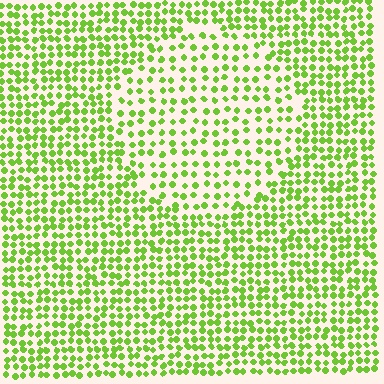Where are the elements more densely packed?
The elements are more densely packed outside the circle boundary.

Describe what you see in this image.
The image contains small lime elements arranged at two different densities. A circle-shaped region is visible where the elements are less densely packed than the surrounding area.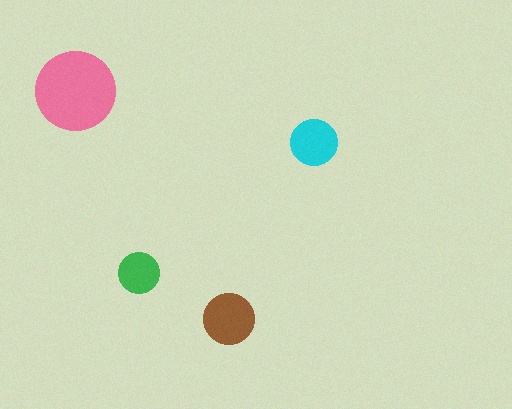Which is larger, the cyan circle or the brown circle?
The brown one.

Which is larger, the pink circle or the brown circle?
The pink one.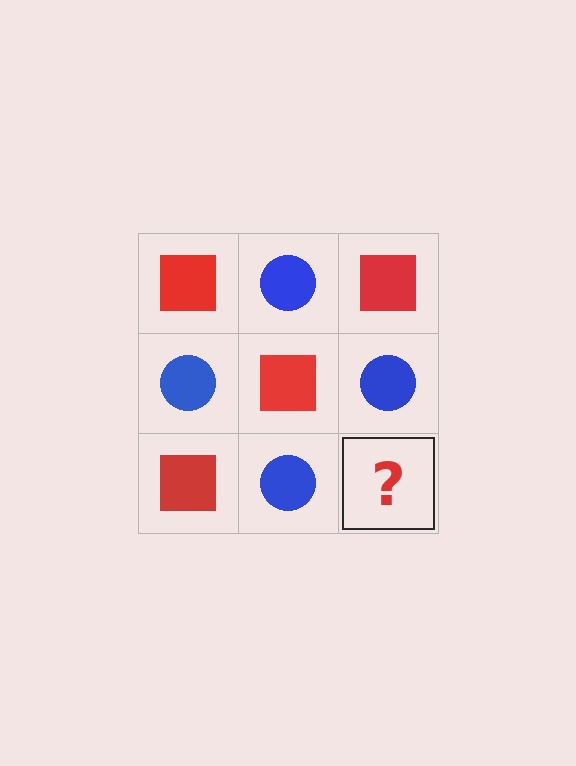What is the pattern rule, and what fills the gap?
The rule is that it alternates red square and blue circle in a checkerboard pattern. The gap should be filled with a red square.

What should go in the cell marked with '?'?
The missing cell should contain a red square.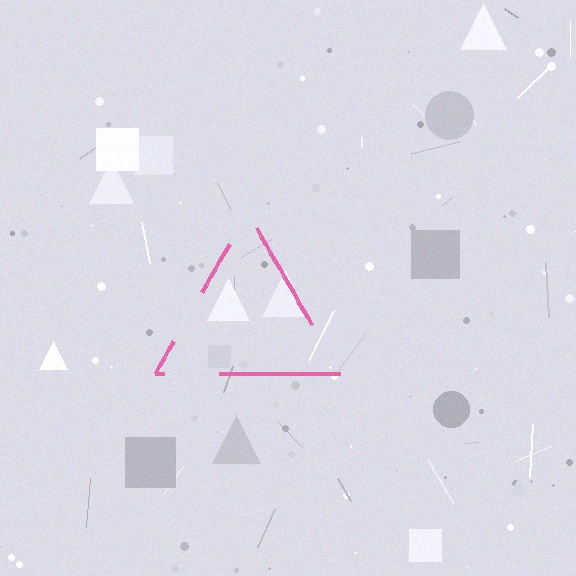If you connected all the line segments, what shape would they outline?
They would outline a triangle.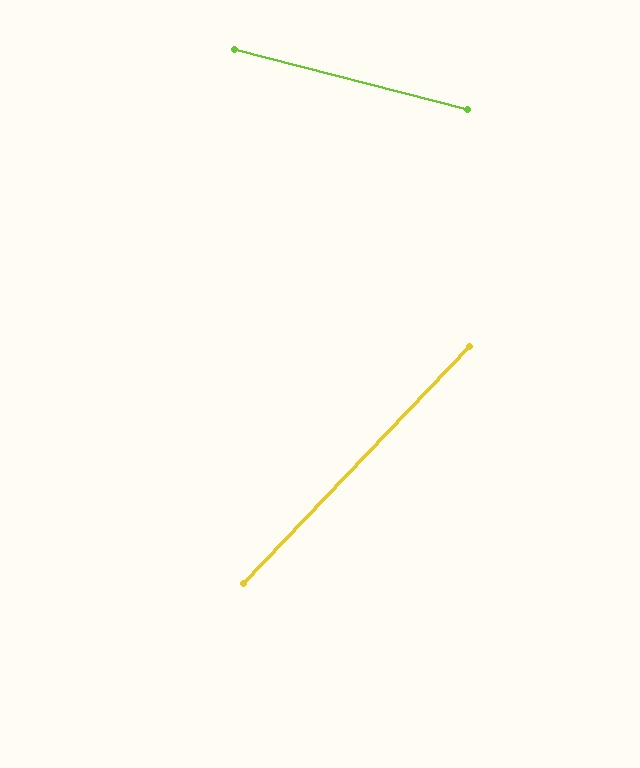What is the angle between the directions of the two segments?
Approximately 61 degrees.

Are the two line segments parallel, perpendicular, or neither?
Neither parallel nor perpendicular — they differ by about 61°.